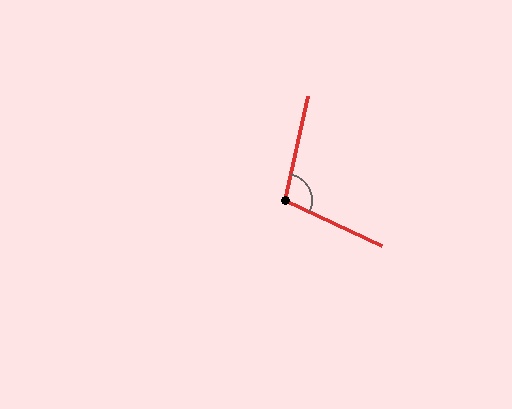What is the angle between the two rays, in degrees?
Approximately 102 degrees.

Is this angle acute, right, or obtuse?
It is obtuse.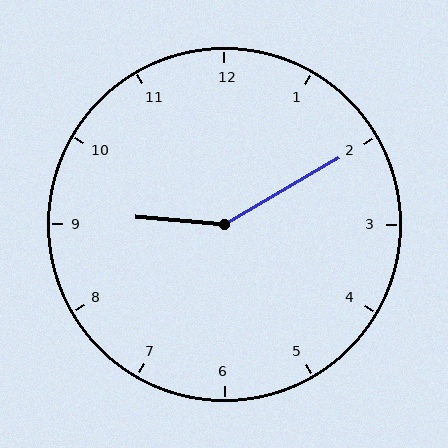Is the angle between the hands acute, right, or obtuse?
It is obtuse.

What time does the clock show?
9:10.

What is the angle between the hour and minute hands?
Approximately 145 degrees.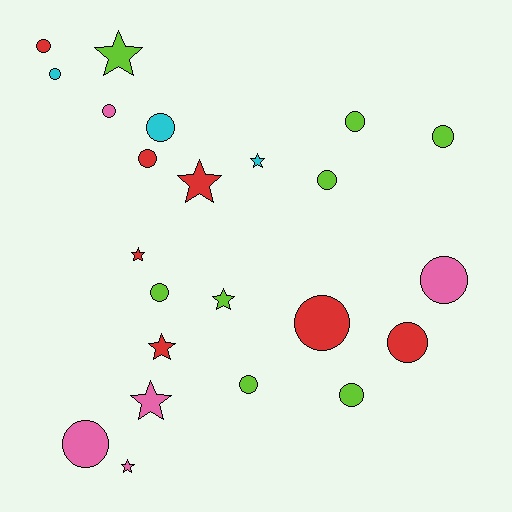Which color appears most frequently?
Lime, with 8 objects.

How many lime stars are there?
There are 2 lime stars.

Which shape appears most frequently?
Circle, with 15 objects.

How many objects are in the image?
There are 23 objects.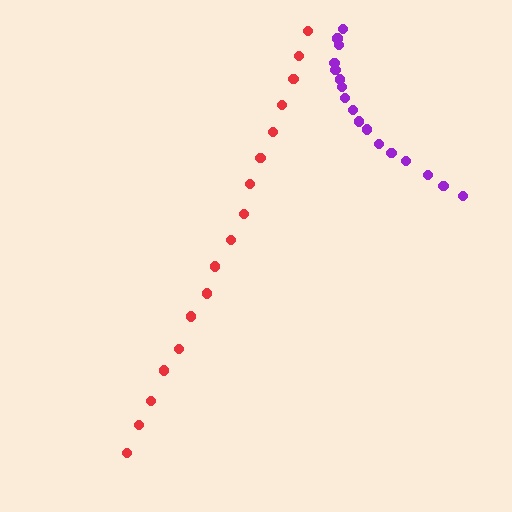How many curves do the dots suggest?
There are 2 distinct paths.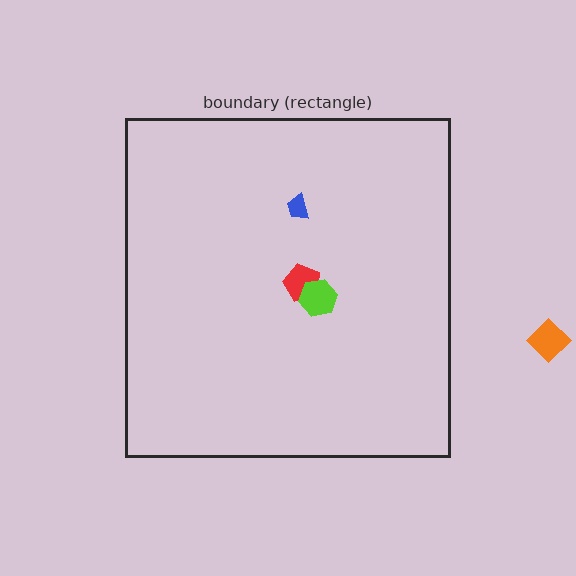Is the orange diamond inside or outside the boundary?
Outside.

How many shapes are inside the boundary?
3 inside, 1 outside.